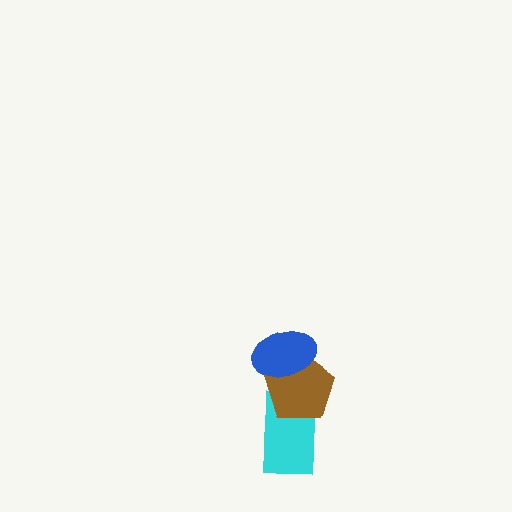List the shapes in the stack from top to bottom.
From top to bottom: the blue ellipse, the brown pentagon, the cyan rectangle.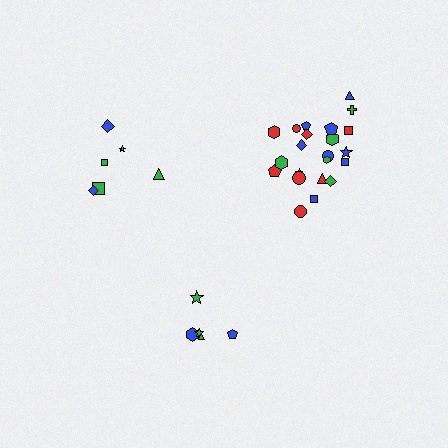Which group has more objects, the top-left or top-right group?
The top-right group.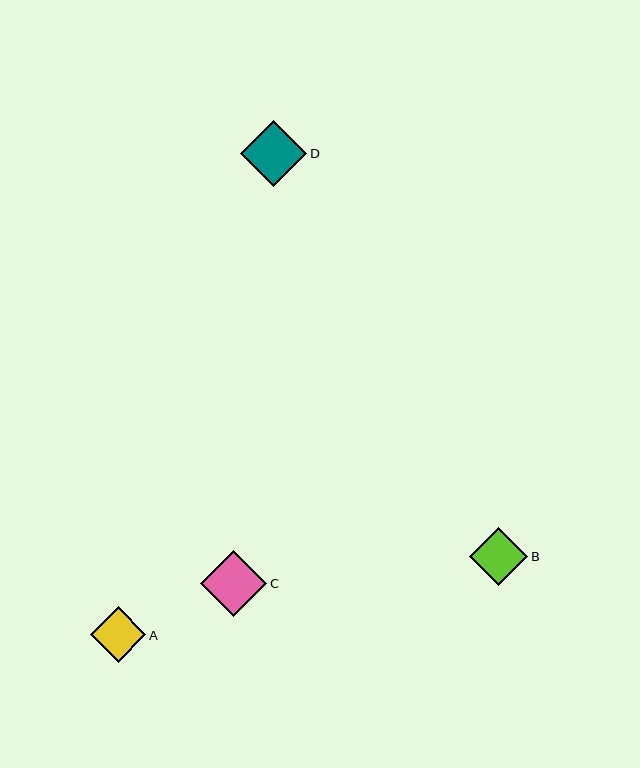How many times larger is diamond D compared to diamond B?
Diamond D is approximately 1.1 times the size of diamond B.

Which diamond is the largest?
Diamond D is the largest with a size of approximately 66 pixels.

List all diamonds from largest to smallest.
From largest to smallest: D, C, B, A.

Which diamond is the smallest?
Diamond A is the smallest with a size of approximately 56 pixels.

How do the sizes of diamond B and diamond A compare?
Diamond B and diamond A are approximately the same size.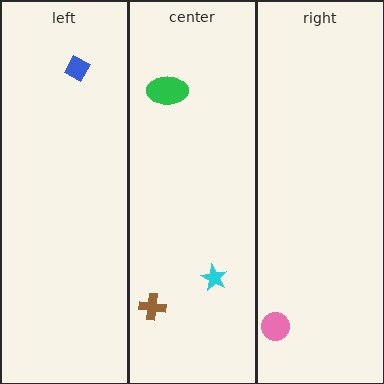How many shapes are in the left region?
1.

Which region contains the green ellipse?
The center region.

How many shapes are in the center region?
3.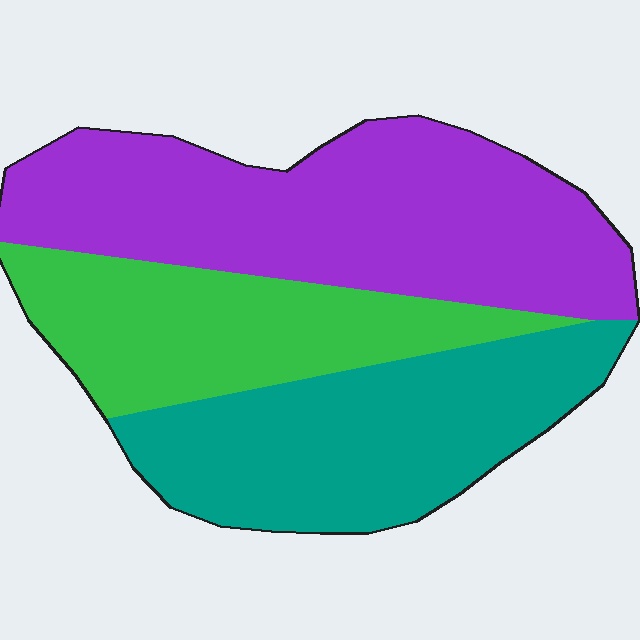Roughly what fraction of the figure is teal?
Teal takes up between a quarter and a half of the figure.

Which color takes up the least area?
Green, at roughly 25%.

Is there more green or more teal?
Teal.